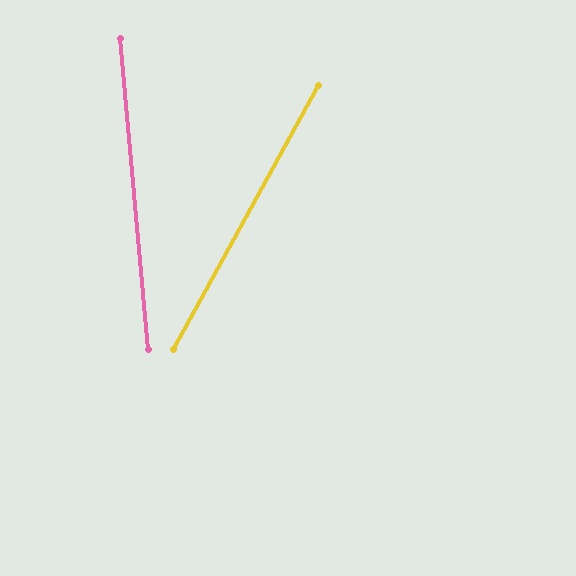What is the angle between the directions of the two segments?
Approximately 34 degrees.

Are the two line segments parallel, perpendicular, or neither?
Neither parallel nor perpendicular — they differ by about 34°.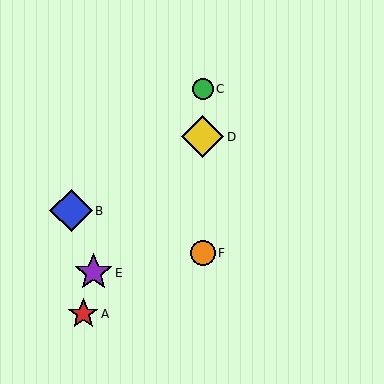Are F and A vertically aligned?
No, F is at x≈203 and A is at x≈83.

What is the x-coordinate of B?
Object B is at x≈71.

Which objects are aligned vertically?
Objects C, D, F are aligned vertically.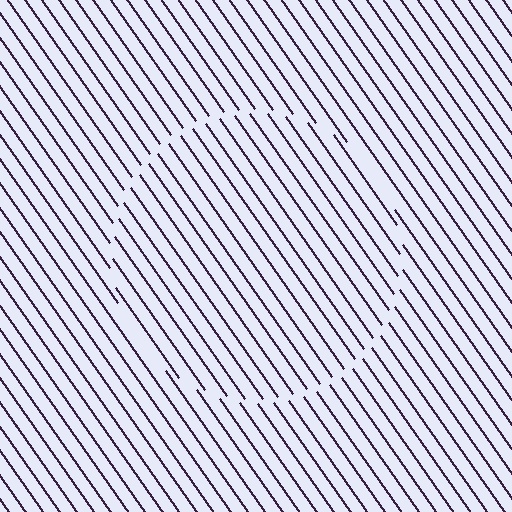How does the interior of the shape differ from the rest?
The interior of the shape contains the same grating, shifted by half a period — the contour is defined by the phase discontinuity where line-ends from the inner and outer gratings abut.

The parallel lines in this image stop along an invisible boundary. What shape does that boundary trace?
An illusory circle. The interior of the shape contains the same grating, shifted by half a period — the contour is defined by the phase discontinuity where line-ends from the inner and outer gratings abut.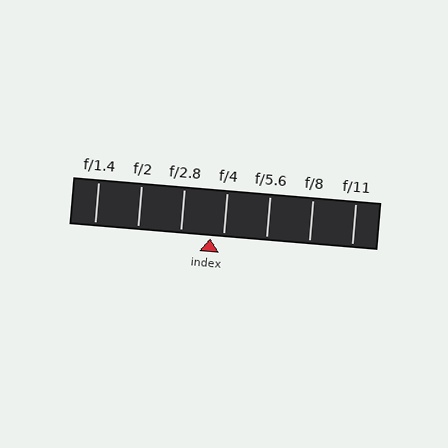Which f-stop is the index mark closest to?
The index mark is closest to f/4.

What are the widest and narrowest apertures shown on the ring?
The widest aperture shown is f/1.4 and the narrowest is f/11.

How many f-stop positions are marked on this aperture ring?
There are 7 f-stop positions marked.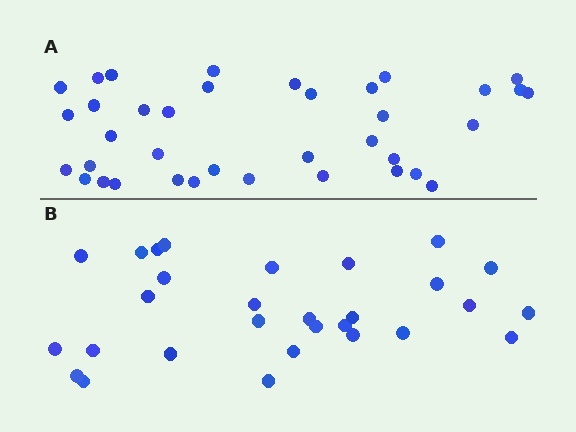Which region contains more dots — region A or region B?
Region A (the top region) has more dots.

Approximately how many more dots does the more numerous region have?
Region A has roughly 8 or so more dots than region B.